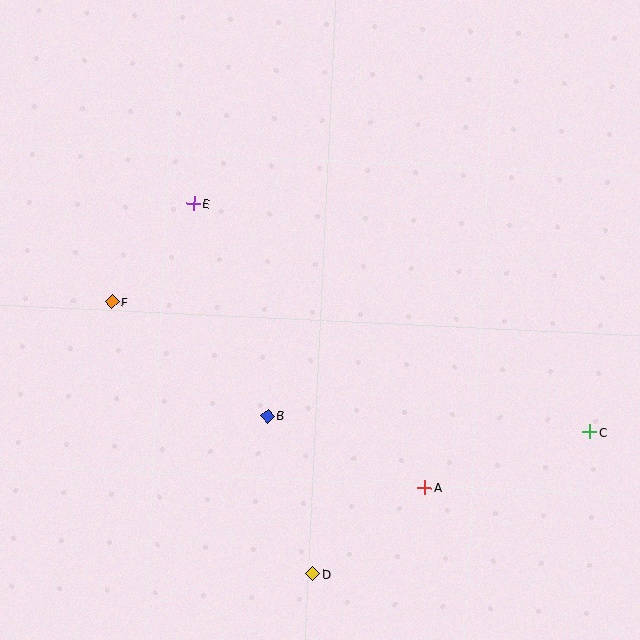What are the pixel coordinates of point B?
Point B is at (267, 416).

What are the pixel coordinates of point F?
Point F is at (112, 302).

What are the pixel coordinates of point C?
Point C is at (589, 432).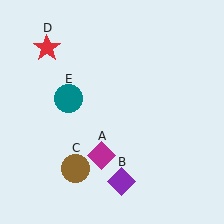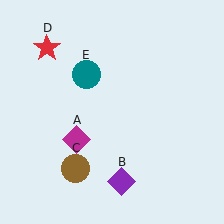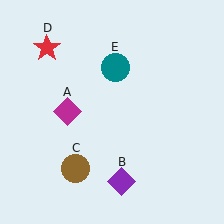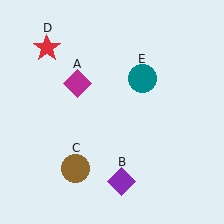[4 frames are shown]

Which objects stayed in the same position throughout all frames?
Purple diamond (object B) and brown circle (object C) and red star (object D) remained stationary.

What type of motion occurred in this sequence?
The magenta diamond (object A), teal circle (object E) rotated clockwise around the center of the scene.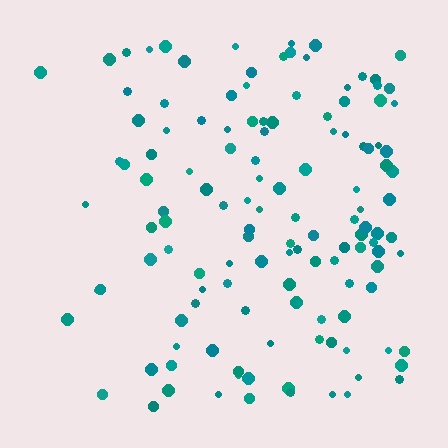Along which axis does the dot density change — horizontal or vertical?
Horizontal.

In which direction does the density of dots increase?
From left to right, with the right side densest.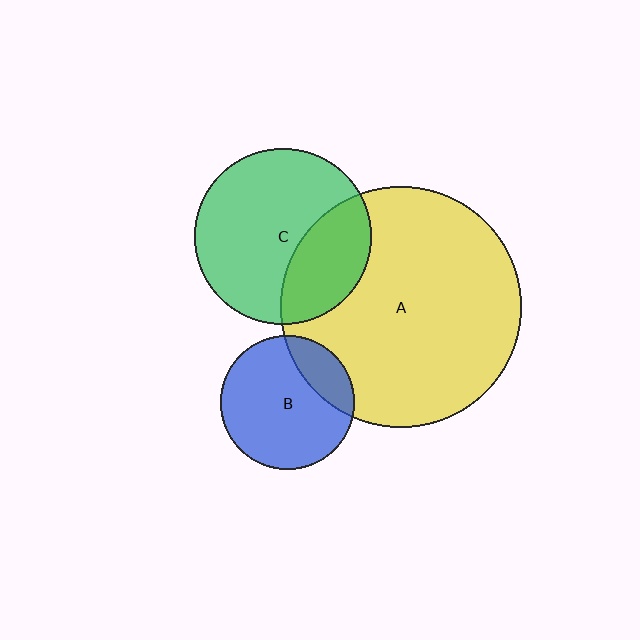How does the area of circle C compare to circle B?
Approximately 1.7 times.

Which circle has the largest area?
Circle A (yellow).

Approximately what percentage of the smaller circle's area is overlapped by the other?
Approximately 20%.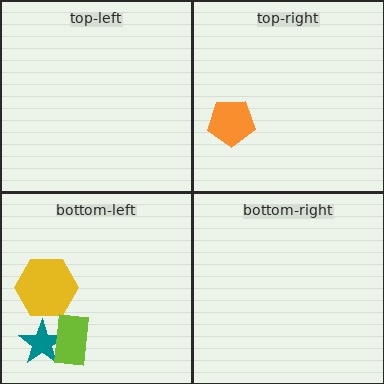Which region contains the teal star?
The bottom-left region.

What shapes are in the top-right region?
The orange pentagon.